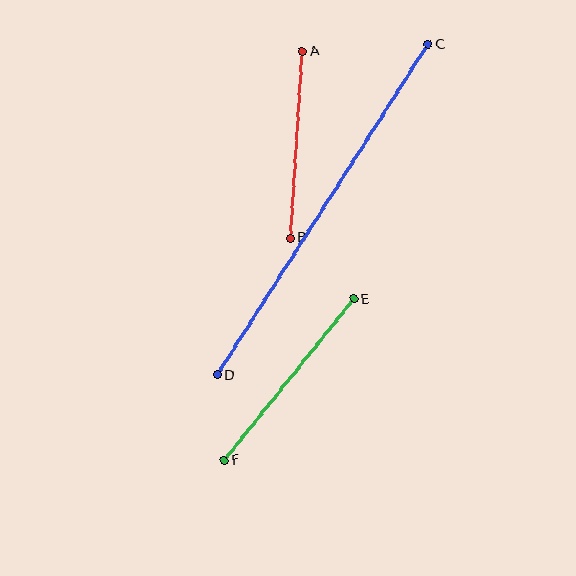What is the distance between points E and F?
The distance is approximately 207 pixels.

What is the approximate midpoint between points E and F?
The midpoint is at approximately (289, 379) pixels.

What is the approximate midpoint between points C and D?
The midpoint is at approximately (322, 210) pixels.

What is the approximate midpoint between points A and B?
The midpoint is at approximately (296, 145) pixels.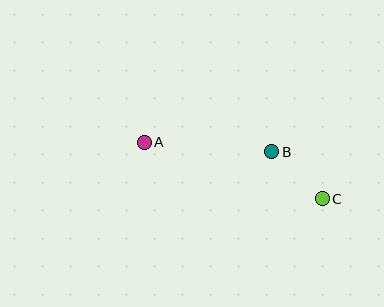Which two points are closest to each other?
Points B and C are closest to each other.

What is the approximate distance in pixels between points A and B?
The distance between A and B is approximately 128 pixels.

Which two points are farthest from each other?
Points A and C are farthest from each other.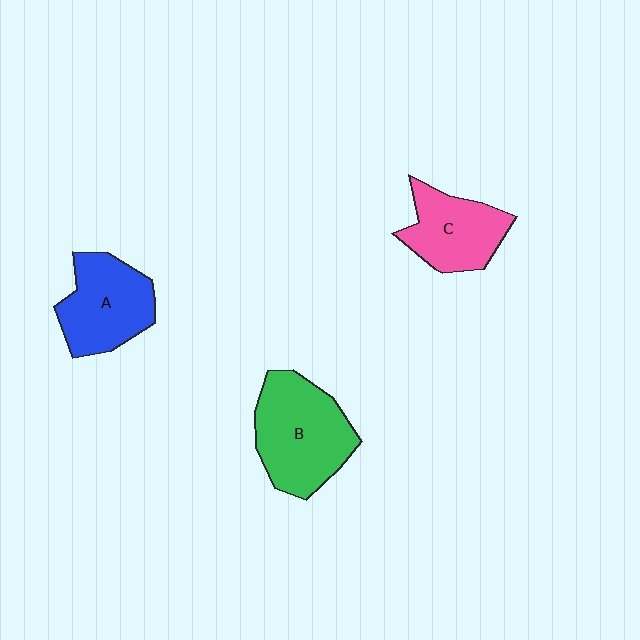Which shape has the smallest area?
Shape C (pink).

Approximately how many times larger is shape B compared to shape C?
Approximately 1.4 times.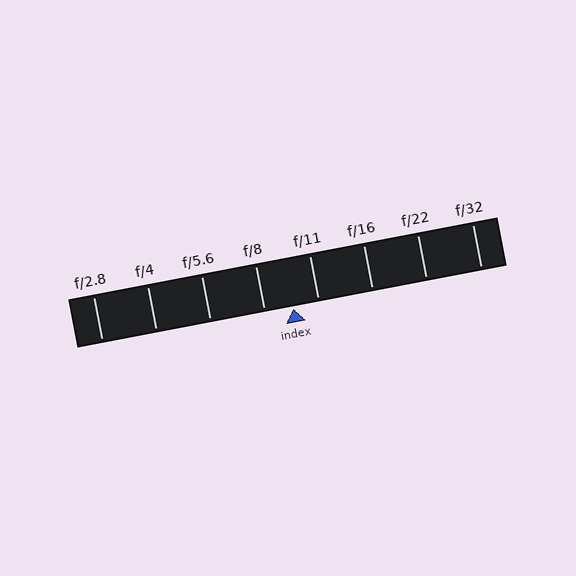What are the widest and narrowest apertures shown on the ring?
The widest aperture shown is f/2.8 and the narrowest is f/32.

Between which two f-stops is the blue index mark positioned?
The index mark is between f/8 and f/11.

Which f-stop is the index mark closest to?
The index mark is closest to f/11.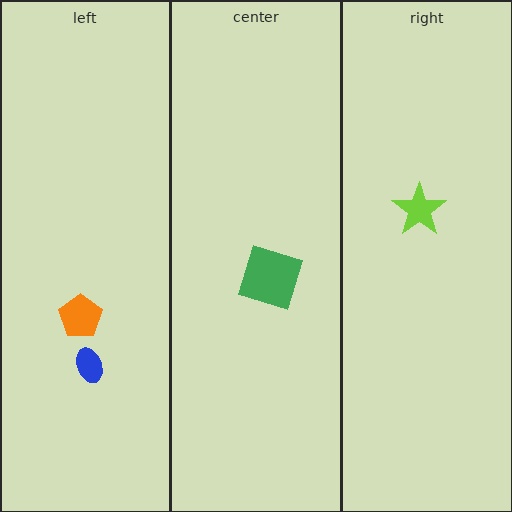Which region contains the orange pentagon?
The left region.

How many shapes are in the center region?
1.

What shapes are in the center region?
The green square.